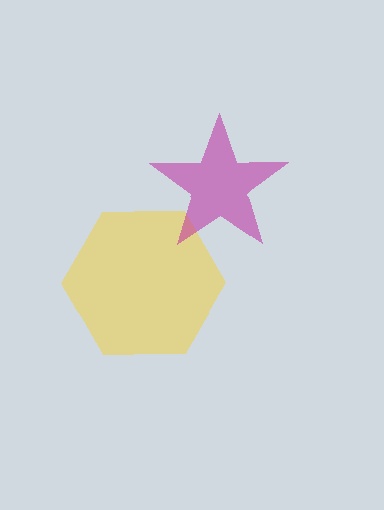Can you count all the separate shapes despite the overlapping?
Yes, there are 2 separate shapes.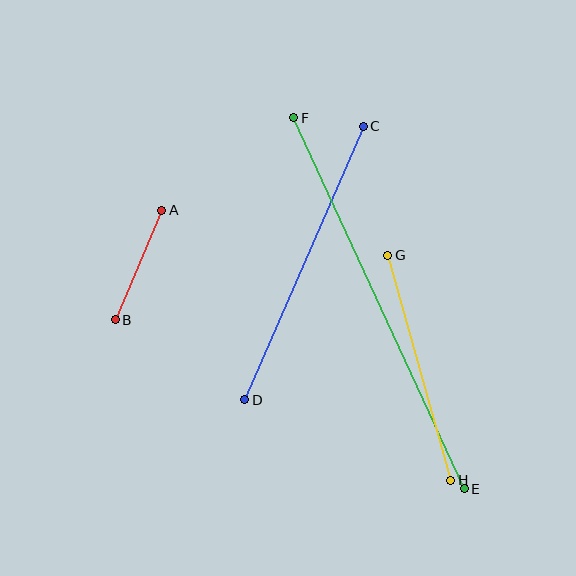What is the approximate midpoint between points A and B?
The midpoint is at approximately (138, 265) pixels.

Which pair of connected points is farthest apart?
Points E and F are farthest apart.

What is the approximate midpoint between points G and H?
The midpoint is at approximately (419, 368) pixels.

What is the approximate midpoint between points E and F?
The midpoint is at approximately (379, 303) pixels.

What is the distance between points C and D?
The distance is approximately 298 pixels.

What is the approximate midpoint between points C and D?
The midpoint is at approximately (304, 263) pixels.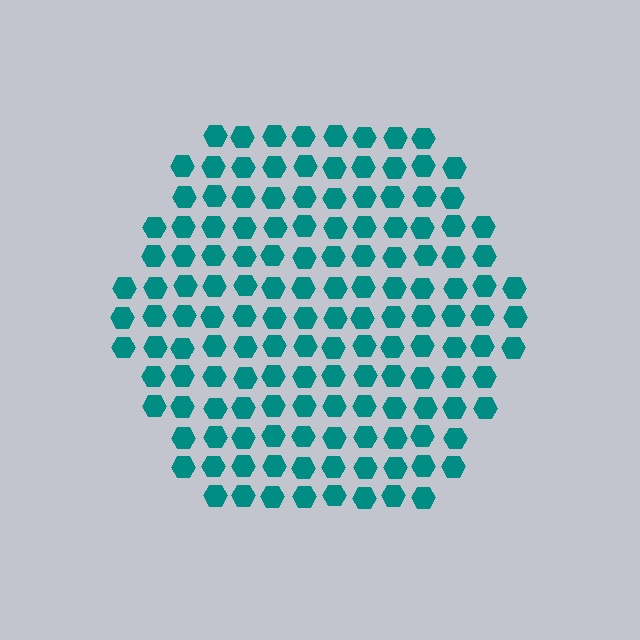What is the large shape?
The large shape is a hexagon.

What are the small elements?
The small elements are hexagons.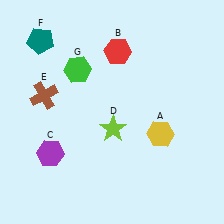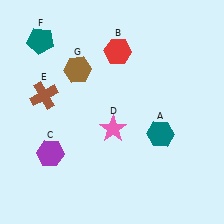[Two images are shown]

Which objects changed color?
A changed from yellow to teal. D changed from lime to pink. G changed from green to brown.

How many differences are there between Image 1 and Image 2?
There are 3 differences between the two images.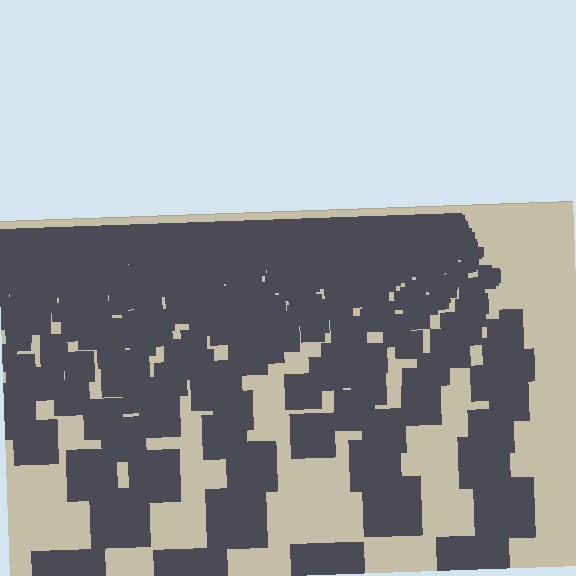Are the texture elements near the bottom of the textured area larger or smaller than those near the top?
Larger. Near the bottom, elements are closer to the viewer and appear at a bigger on-screen size.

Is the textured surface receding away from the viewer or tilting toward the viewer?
The surface is receding away from the viewer. Texture elements get smaller and denser toward the top.